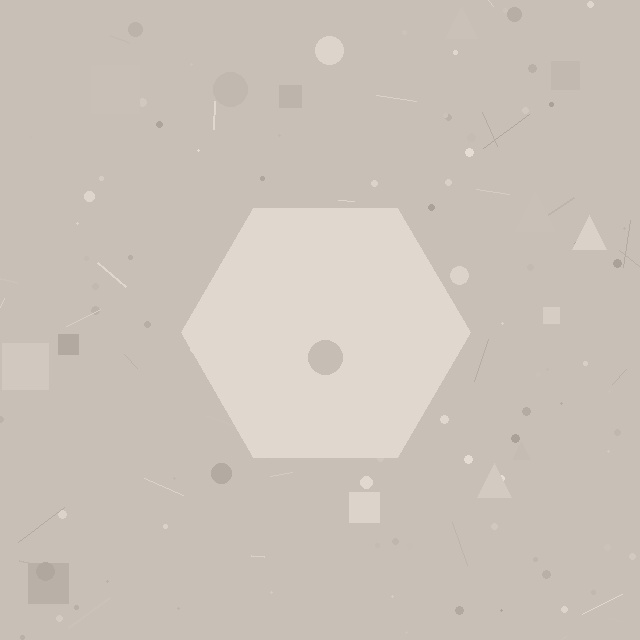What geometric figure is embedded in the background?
A hexagon is embedded in the background.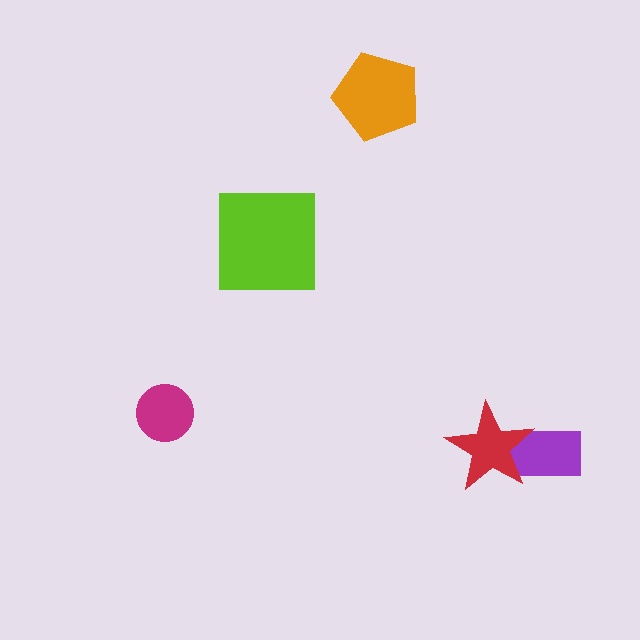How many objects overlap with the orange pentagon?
0 objects overlap with the orange pentagon.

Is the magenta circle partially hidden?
No, no other shape covers it.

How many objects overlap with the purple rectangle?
1 object overlaps with the purple rectangle.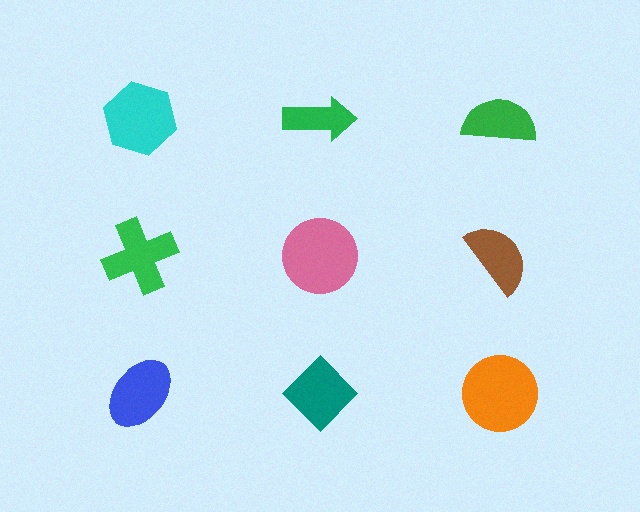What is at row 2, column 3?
A brown semicircle.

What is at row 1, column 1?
A cyan hexagon.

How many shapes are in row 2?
3 shapes.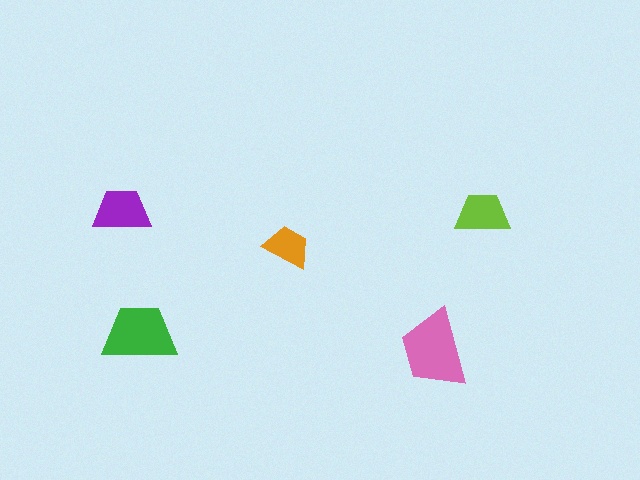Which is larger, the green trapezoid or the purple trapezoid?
The green one.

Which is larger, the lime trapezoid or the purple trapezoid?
The purple one.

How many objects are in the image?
There are 5 objects in the image.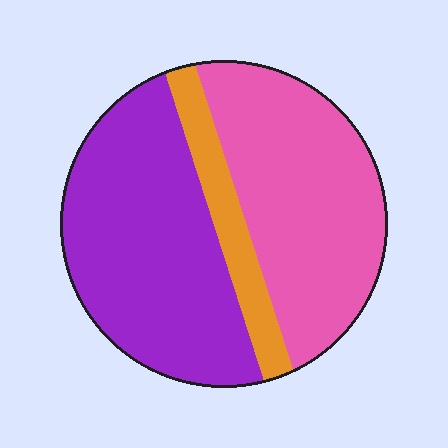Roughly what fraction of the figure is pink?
Pink takes up about two fifths (2/5) of the figure.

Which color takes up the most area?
Purple, at roughly 45%.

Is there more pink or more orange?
Pink.